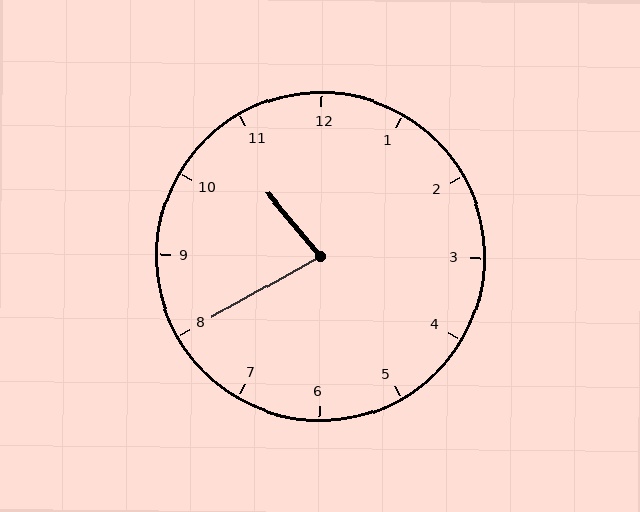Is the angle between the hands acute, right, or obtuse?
It is acute.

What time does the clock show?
10:40.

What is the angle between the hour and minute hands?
Approximately 80 degrees.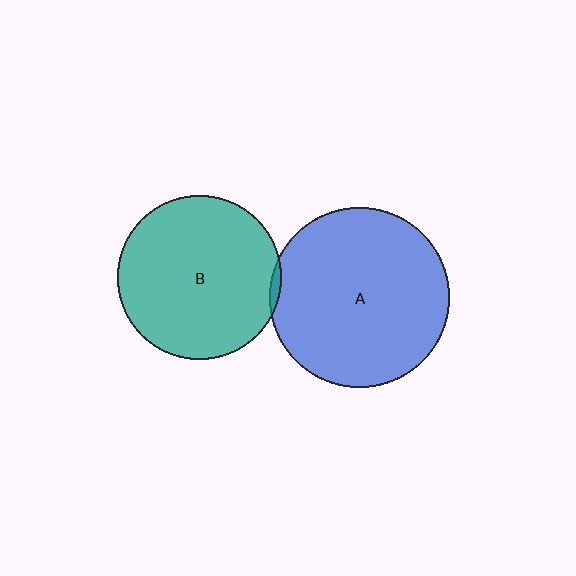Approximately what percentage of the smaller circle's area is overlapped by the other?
Approximately 5%.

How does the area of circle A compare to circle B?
Approximately 1.2 times.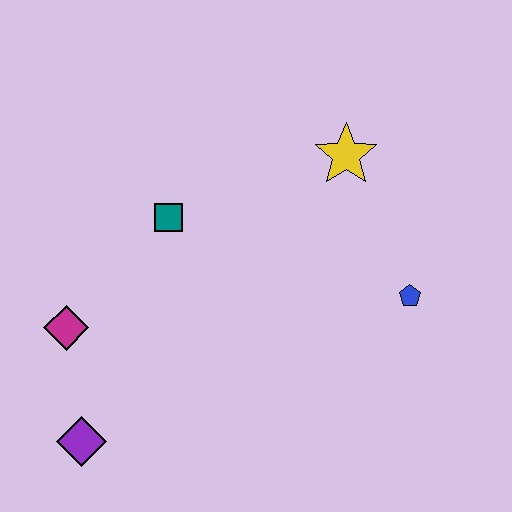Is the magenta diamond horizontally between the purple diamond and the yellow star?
No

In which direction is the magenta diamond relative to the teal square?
The magenta diamond is below the teal square.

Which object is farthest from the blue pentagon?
The purple diamond is farthest from the blue pentagon.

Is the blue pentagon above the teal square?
No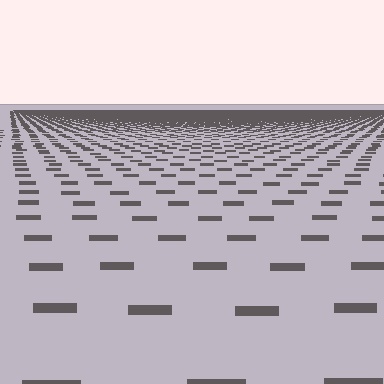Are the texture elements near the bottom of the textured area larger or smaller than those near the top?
Larger. Near the bottom, elements are closer to the viewer and appear at a bigger on-screen size.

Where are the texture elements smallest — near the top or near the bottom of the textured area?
Near the top.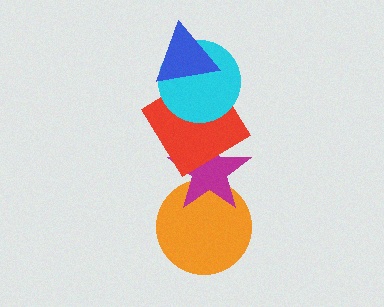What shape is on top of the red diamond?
The cyan circle is on top of the red diamond.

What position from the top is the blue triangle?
The blue triangle is 1st from the top.